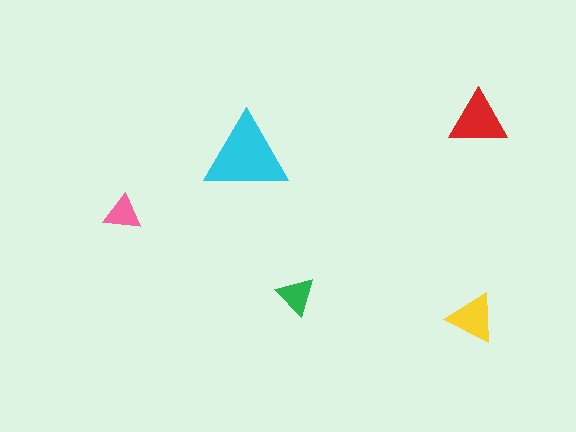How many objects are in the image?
There are 5 objects in the image.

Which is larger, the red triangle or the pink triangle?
The red one.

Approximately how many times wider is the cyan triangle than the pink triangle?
About 2.5 times wider.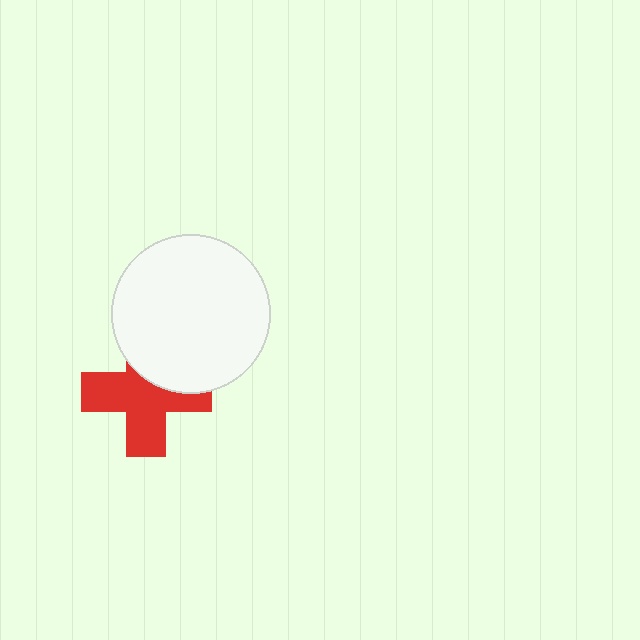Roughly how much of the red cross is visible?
Most of it is visible (roughly 66%).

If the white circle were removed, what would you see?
You would see the complete red cross.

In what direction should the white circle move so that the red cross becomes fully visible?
The white circle should move up. That is the shortest direction to clear the overlap and leave the red cross fully visible.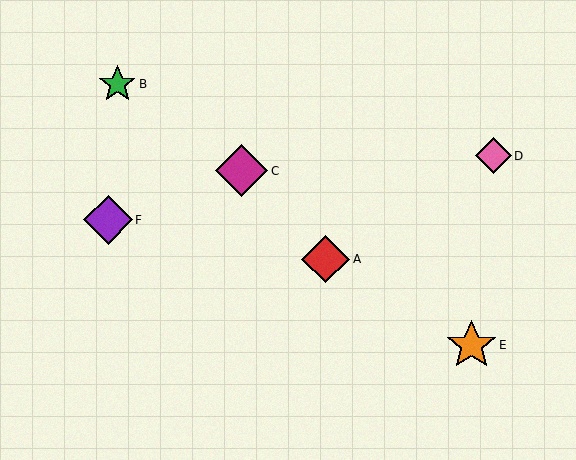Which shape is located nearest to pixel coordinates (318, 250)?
The red diamond (labeled A) at (326, 259) is nearest to that location.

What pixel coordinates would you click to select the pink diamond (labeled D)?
Click at (493, 156) to select the pink diamond D.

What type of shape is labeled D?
Shape D is a pink diamond.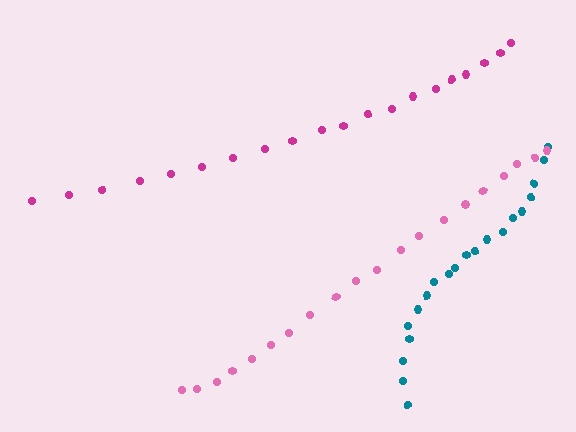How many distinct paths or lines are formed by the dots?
There are 3 distinct paths.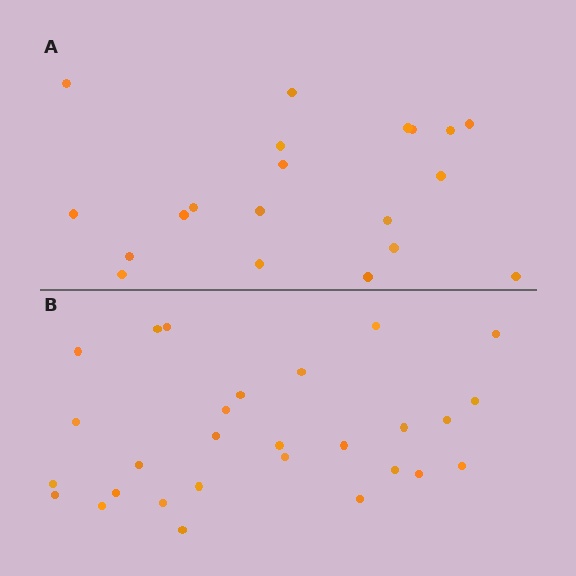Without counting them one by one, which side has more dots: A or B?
Region B (the bottom region) has more dots.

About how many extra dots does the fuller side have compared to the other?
Region B has roughly 8 or so more dots than region A.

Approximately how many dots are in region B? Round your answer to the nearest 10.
About 30 dots. (The exact count is 28, which rounds to 30.)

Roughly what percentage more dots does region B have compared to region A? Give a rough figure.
About 40% more.